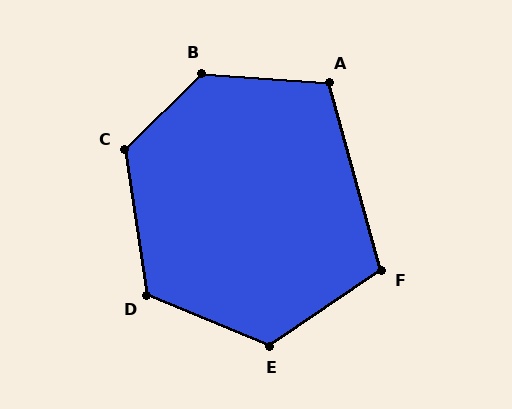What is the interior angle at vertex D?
Approximately 121 degrees (obtuse).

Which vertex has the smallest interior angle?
F, at approximately 108 degrees.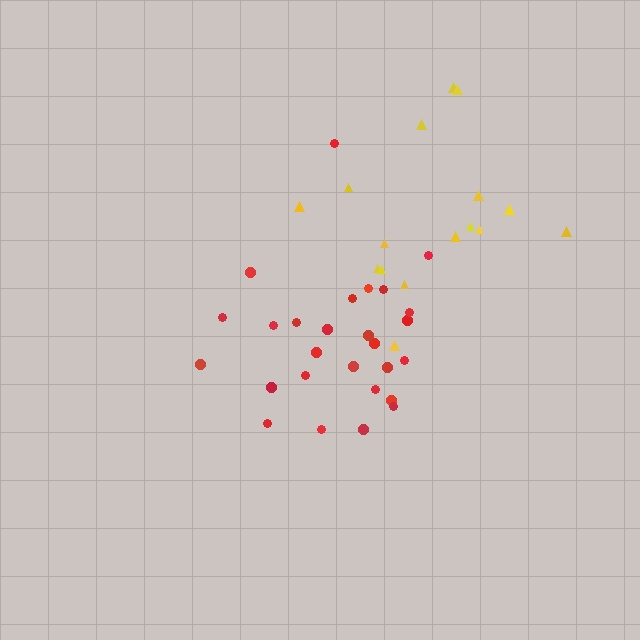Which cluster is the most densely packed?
Red.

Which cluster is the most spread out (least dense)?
Yellow.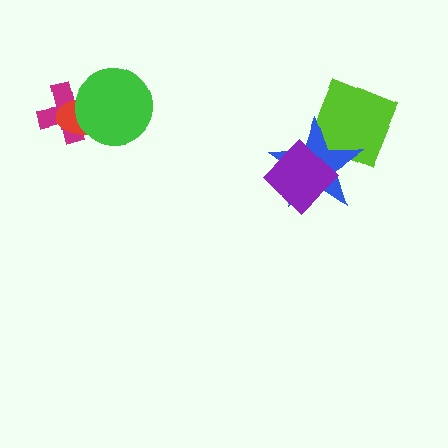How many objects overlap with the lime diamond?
2 objects overlap with the lime diamond.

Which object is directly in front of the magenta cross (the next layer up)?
The red ellipse is directly in front of the magenta cross.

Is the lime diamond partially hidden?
Yes, it is partially covered by another shape.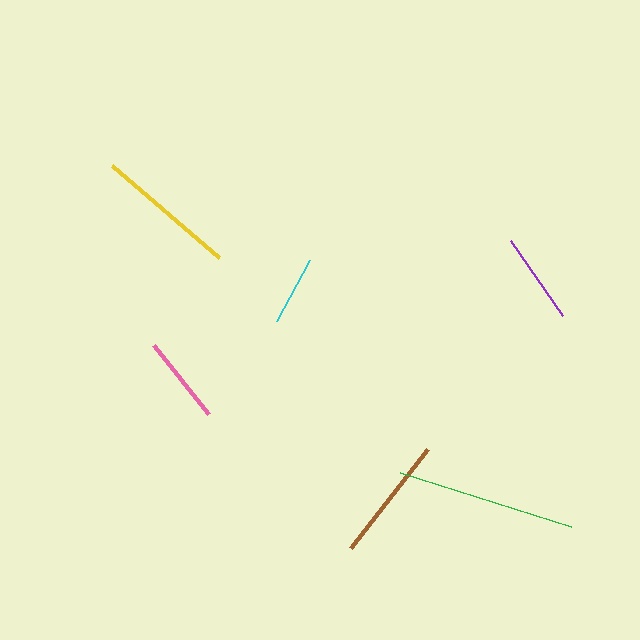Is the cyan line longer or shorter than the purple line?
The purple line is longer than the cyan line.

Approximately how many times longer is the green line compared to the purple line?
The green line is approximately 2.0 times the length of the purple line.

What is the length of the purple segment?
The purple segment is approximately 91 pixels long.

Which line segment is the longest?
The green line is the longest at approximately 180 pixels.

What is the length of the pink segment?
The pink segment is approximately 88 pixels long.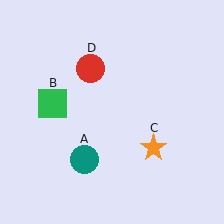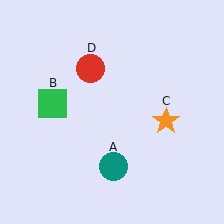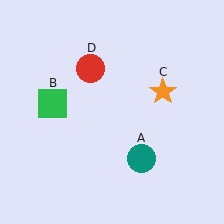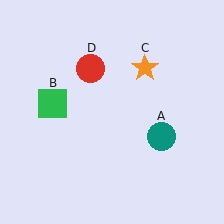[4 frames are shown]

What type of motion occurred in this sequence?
The teal circle (object A), orange star (object C) rotated counterclockwise around the center of the scene.